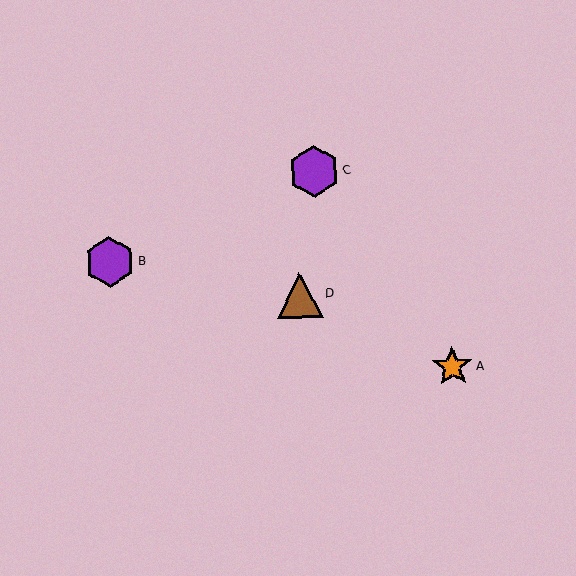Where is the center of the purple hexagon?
The center of the purple hexagon is at (314, 171).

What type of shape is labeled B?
Shape B is a purple hexagon.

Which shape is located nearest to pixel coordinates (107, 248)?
The purple hexagon (labeled B) at (110, 262) is nearest to that location.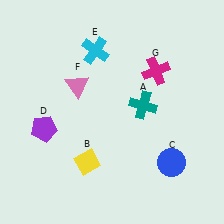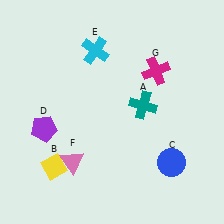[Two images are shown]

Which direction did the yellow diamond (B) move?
The yellow diamond (B) moved left.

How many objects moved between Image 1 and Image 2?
2 objects moved between the two images.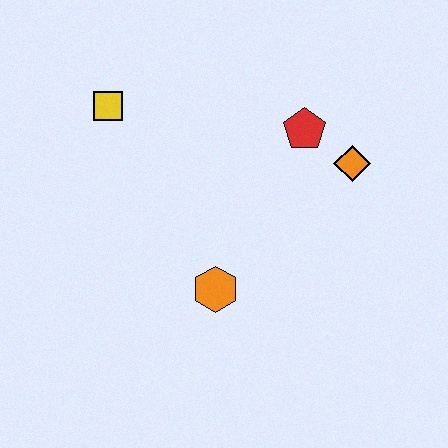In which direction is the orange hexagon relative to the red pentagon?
The orange hexagon is below the red pentagon.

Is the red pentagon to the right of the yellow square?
Yes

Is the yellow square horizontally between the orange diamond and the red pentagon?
No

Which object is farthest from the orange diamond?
The yellow square is farthest from the orange diamond.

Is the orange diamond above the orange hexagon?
Yes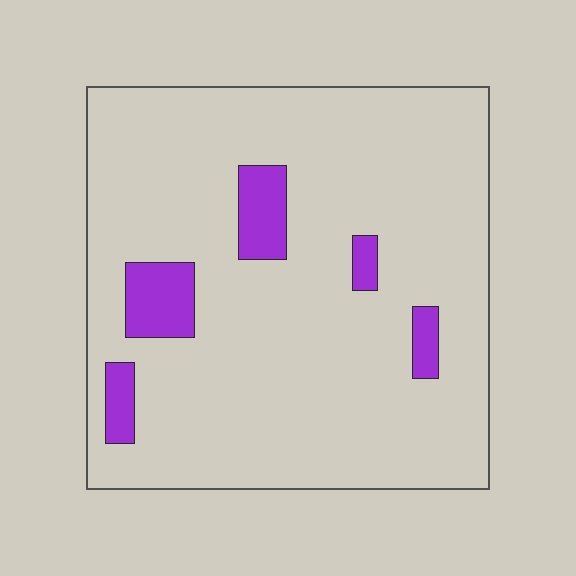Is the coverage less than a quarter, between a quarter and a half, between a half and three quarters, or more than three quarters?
Less than a quarter.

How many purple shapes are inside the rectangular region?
5.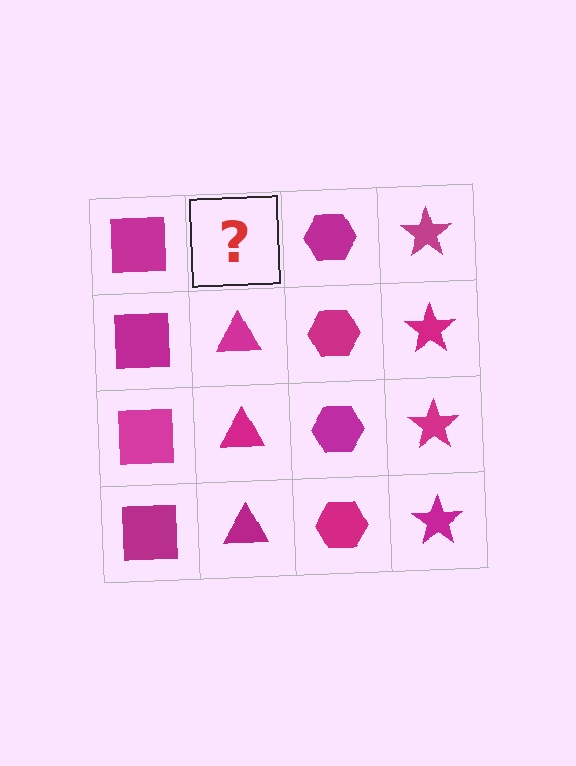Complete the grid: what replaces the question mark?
The question mark should be replaced with a magenta triangle.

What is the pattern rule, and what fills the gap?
The rule is that each column has a consistent shape. The gap should be filled with a magenta triangle.